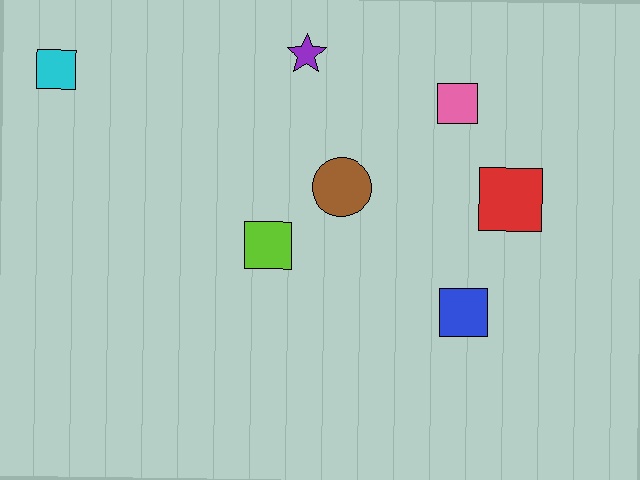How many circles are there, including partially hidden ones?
There is 1 circle.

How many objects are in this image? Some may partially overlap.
There are 7 objects.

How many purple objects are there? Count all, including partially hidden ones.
There is 1 purple object.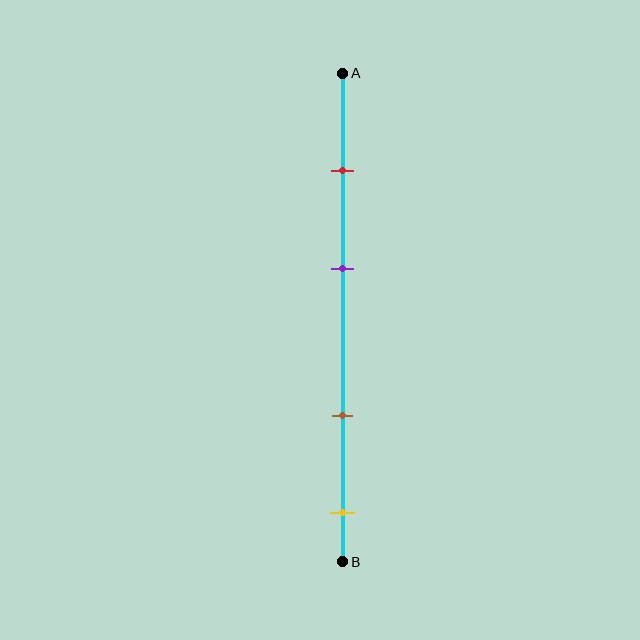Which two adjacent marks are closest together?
The red and purple marks are the closest adjacent pair.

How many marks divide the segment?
There are 4 marks dividing the segment.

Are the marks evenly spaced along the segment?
No, the marks are not evenly spaced.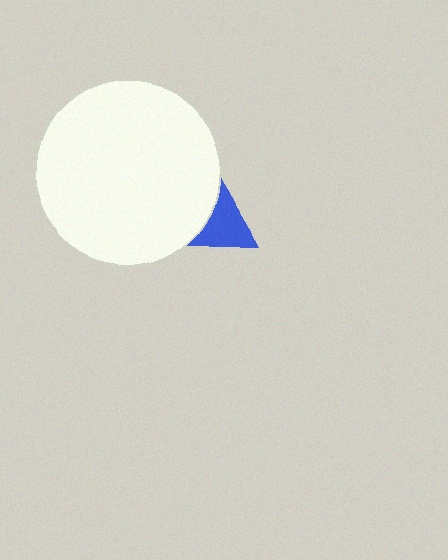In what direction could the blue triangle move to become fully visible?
The blue triangle could move right. That would shift it out from behind the white circle entirely.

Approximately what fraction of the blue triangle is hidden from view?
Roughly 54% of the blue triangle is hidden behind the white circle.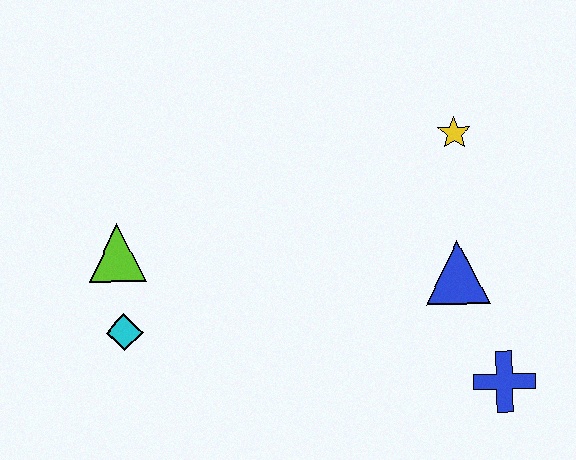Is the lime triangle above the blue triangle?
Yes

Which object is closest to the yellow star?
The blue triangle is closest to the yellow star.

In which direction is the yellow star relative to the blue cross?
The yellow star is above the blue cross.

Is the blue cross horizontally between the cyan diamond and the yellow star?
No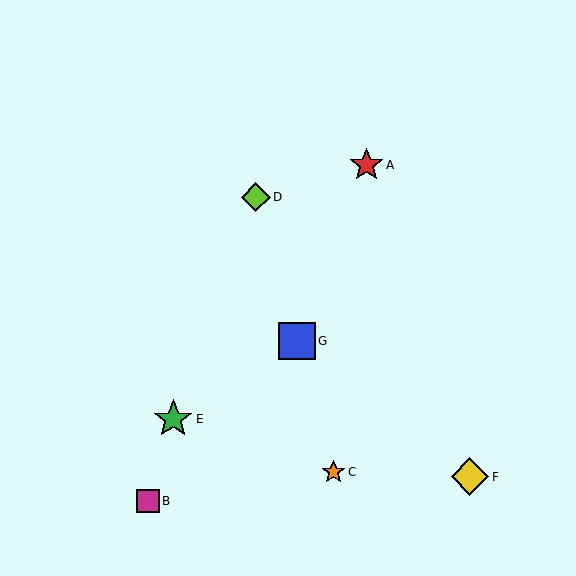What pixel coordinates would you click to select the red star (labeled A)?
Click at (367, 165) to select the red star A.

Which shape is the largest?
The green star (labeled E) is the largest.